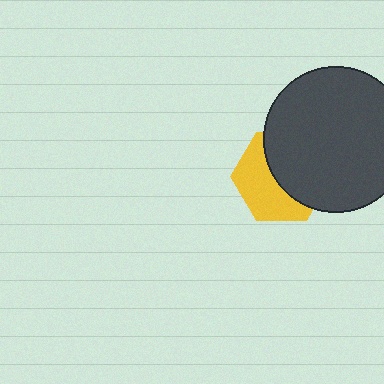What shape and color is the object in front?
The object in front is a dark gray circle.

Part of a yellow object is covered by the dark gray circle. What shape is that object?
It is a hexagon.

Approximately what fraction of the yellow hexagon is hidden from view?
Roughly 52% of the yellow hexagon is hidden behind the dark gray circle.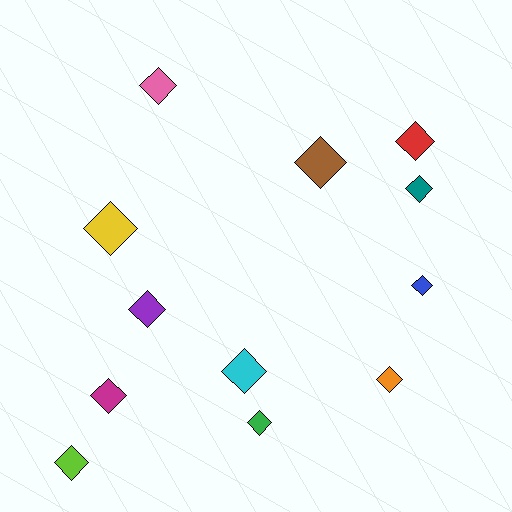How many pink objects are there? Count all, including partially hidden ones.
There is 1 pink object.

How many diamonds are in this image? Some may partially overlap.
There are 12 diamonds.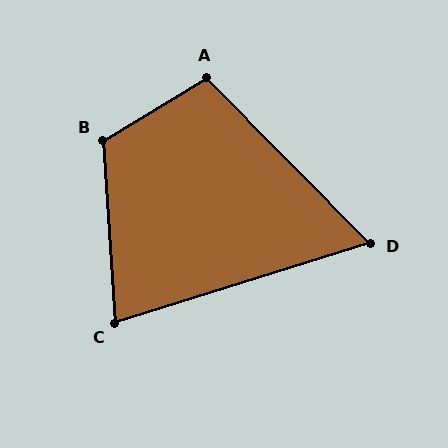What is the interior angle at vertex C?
Approximately 77 degrees (acute).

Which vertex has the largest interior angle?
B, at approximately 117 degrees.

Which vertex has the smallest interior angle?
D, at approximately 63 degrees.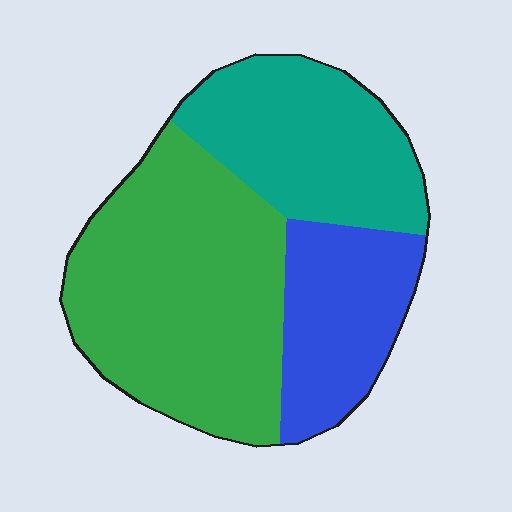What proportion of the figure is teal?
Teal covers about 30% of the figure.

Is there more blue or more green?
Green.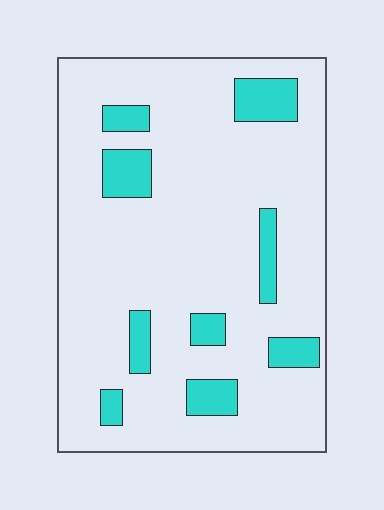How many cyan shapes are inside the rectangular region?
9.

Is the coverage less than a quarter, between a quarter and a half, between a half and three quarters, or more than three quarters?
Less than a quarter.